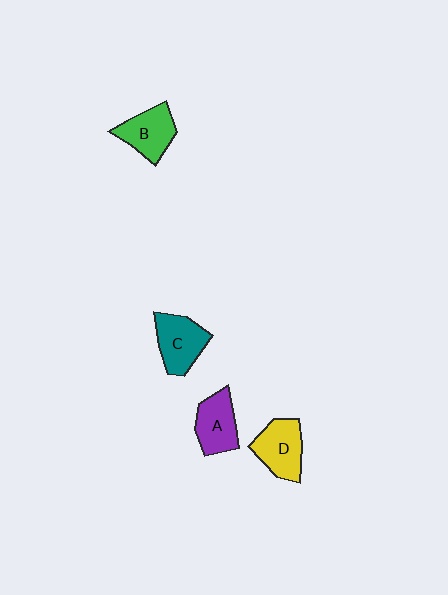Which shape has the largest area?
Shape D (yellow).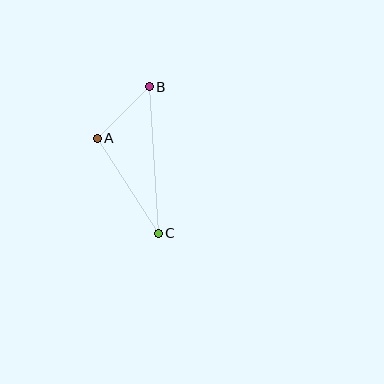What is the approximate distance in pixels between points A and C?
The distance between A and C is approximately 113 pixels.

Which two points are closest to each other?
Points A and B are closest to each other.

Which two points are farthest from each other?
Points B and C are farthest from each other.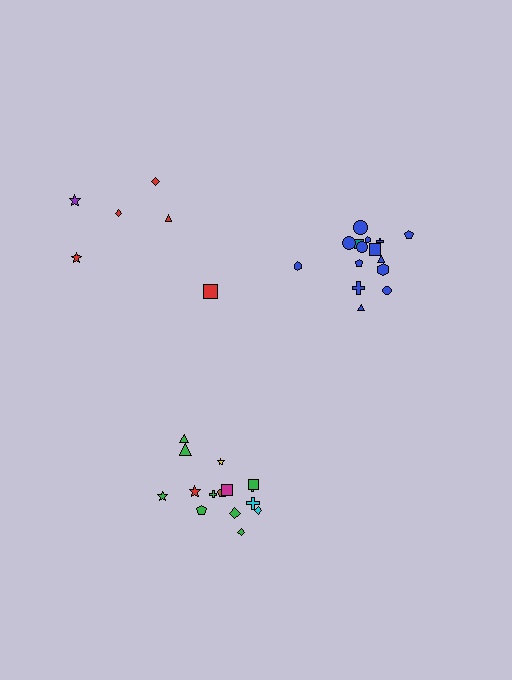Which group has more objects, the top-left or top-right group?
The top-right group.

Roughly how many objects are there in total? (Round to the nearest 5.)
Roughly 35 objects in total.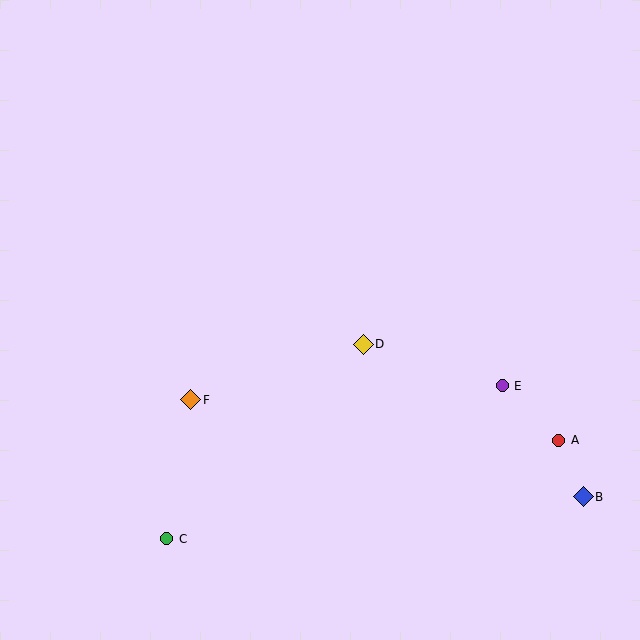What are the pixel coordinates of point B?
Point B is at (583, 497).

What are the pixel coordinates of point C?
Point C is at (167, 539).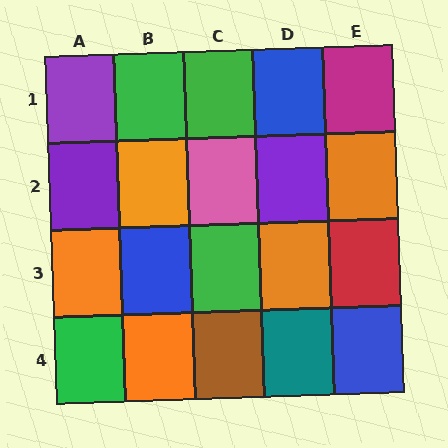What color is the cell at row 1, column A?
Purple.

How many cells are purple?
3 cells are purple.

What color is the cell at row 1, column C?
Green.